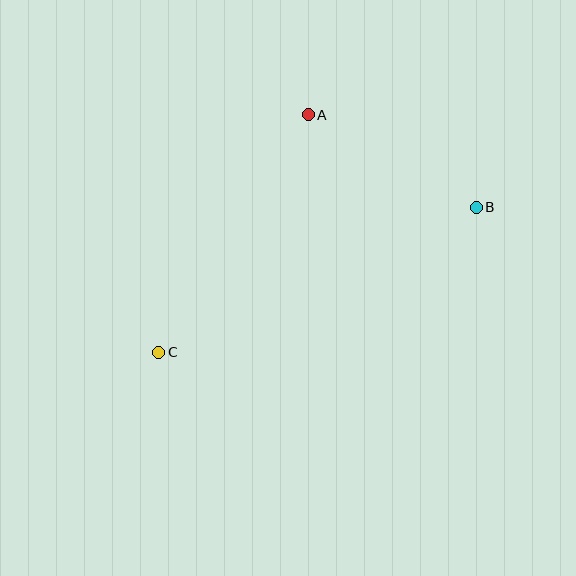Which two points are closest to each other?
Points A and B are closest to each other.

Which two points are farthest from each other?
Points B and C are farthest from each other.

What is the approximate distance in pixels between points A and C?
The distance between A and C is approximately 281 pixels.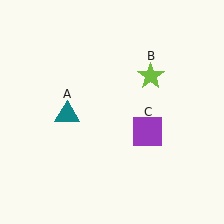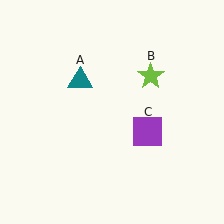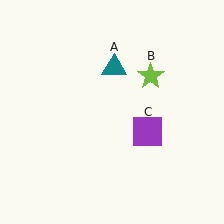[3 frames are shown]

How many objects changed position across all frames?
1 object changed position: teal triangle (object A).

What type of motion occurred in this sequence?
The teal triangle (object A) rotated clockwise around the center of the scene.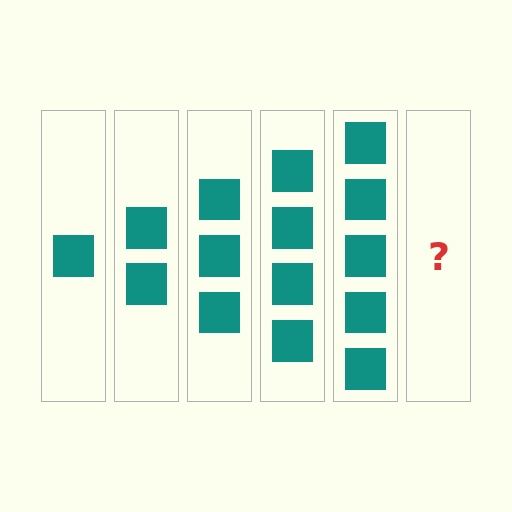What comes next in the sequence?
The next element should be 6 squares.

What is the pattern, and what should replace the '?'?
The pattern is that each step adds one more square. The '?' should be 6 squares.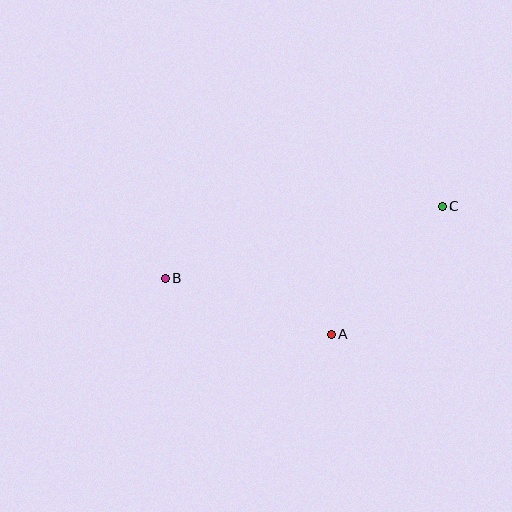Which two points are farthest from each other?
Points B and C are farthest from each other.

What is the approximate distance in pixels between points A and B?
The distance between A and B is approximately 175 pixels.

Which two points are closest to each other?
Points A and C are closest to each other.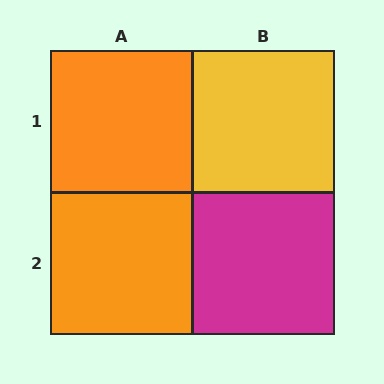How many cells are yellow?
1 cell is yellow.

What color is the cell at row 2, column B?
Magenta.